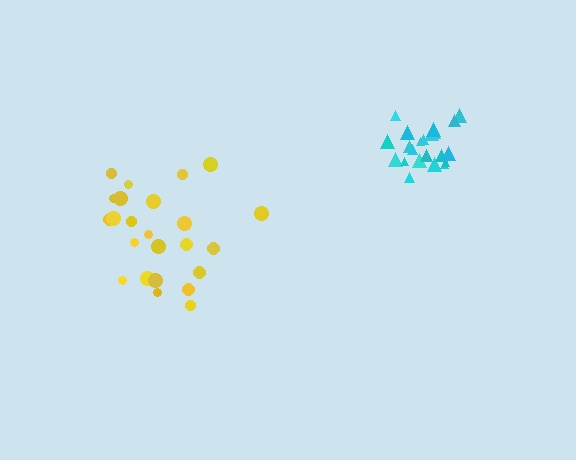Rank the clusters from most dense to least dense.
cyan, yellow.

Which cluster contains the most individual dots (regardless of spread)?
Yellow (24).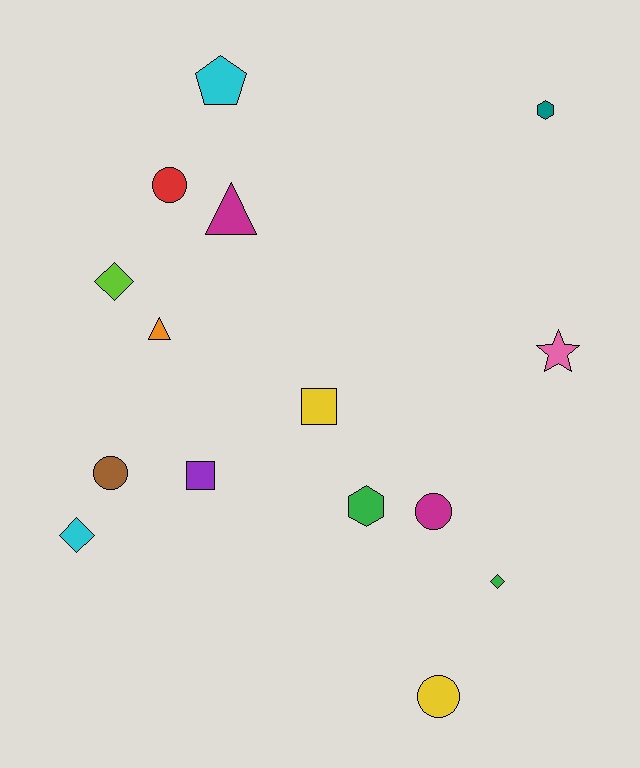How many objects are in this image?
There are 15 objects.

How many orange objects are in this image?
There is 1 orange object.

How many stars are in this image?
There is 1 star.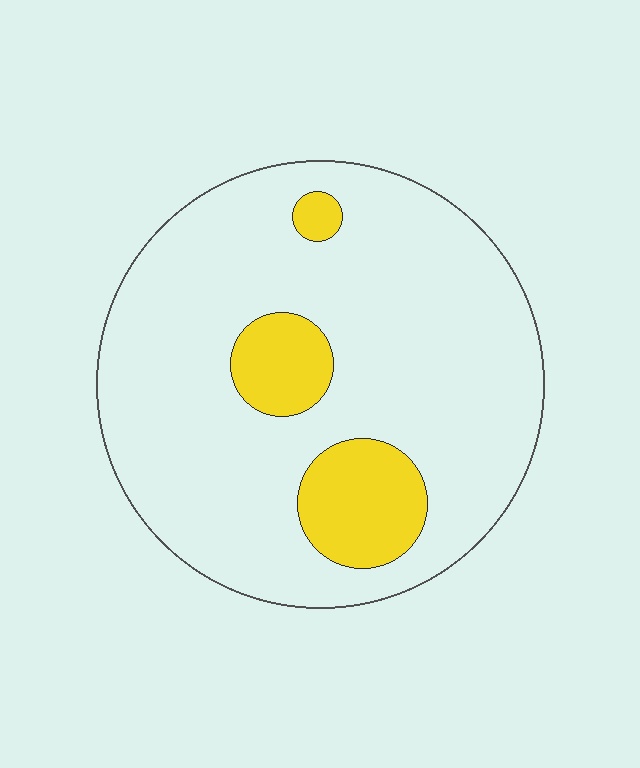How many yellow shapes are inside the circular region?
3.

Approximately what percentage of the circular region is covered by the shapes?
Approximately 15%.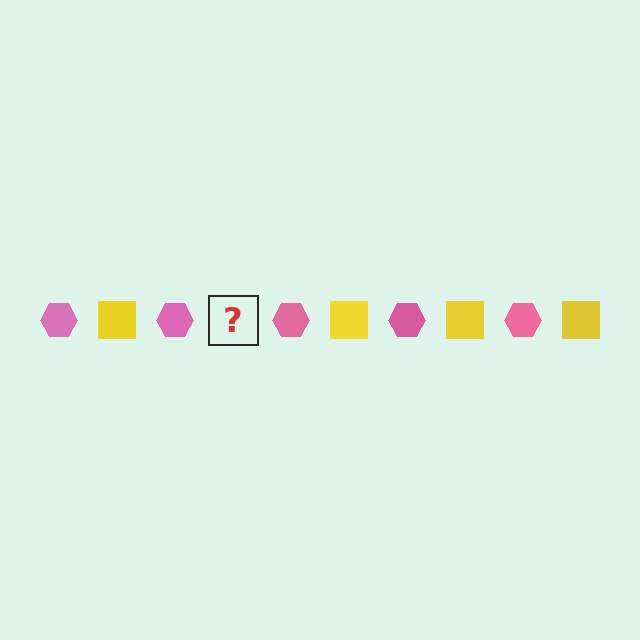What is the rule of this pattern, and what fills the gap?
The rule is that the pattern alternates between pink hexagon and yellow square. The gap should be filled with a yellow square.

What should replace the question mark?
The question mark should be replaced with a yellow square.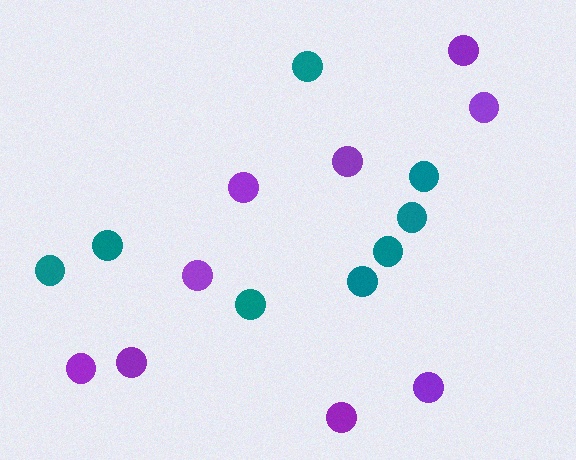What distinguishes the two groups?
There are 2 groups: one group of teal circles (8) and one group of purple circles (9).